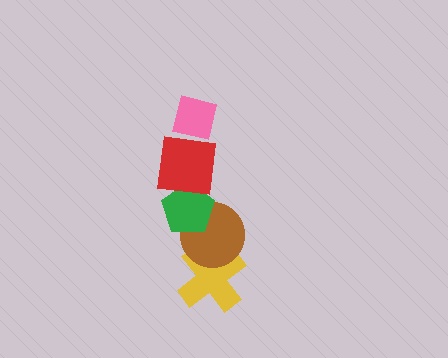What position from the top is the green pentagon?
The green pentagon is 3rd from the top.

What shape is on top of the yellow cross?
The brown circle is on top of the yellow cross.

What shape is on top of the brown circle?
The green pentagon is on top of the brown circle.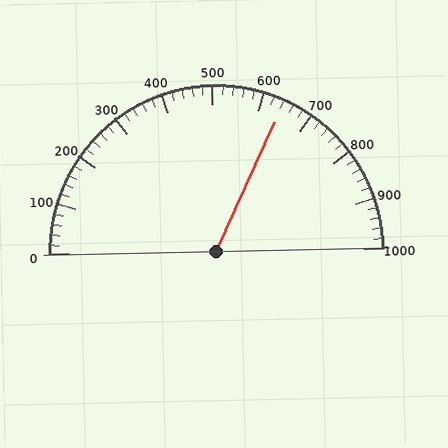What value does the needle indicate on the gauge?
The needle indicates approximately 640.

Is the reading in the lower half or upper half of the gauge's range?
The reading is in the upper half of the range (0 to 1000).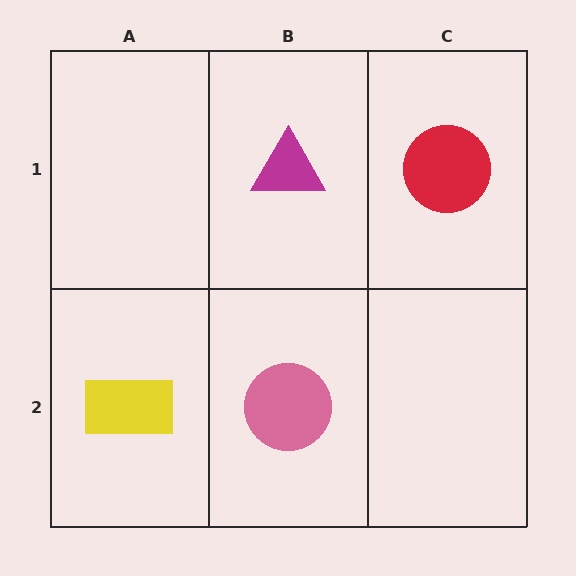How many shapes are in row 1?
2 shapes.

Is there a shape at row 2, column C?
No, that cell is empty.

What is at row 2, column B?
A pink circle.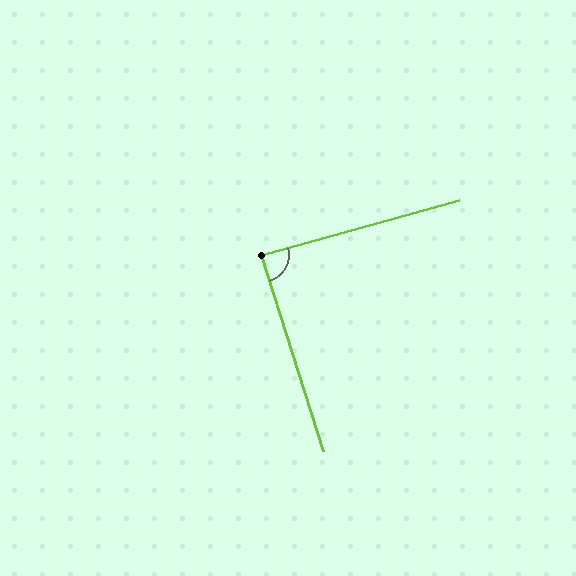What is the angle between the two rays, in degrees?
Approximately 88 degrees.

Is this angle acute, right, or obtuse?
It is approximately a right angle.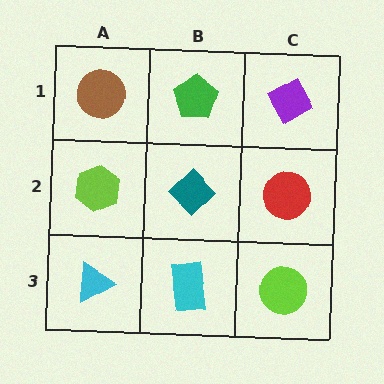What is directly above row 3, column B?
A teal diamond.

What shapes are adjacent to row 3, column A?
A lime hexagon (row 2, column A), a cyan rectangle (row 3, column B).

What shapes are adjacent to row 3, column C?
A red circle (row 2, column C), a cyan rectangle (row 3, column B).